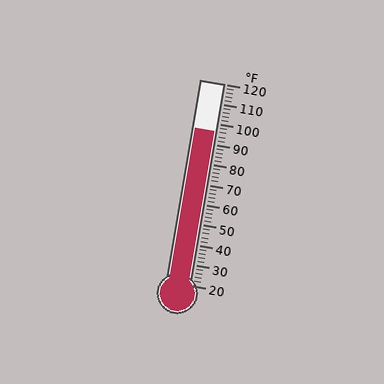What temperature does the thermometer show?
The thermometer shows approximately 96°F.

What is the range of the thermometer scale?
The thermometer scale ranges from 20°F to 120°F.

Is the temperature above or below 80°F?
The temperature is above 80°F.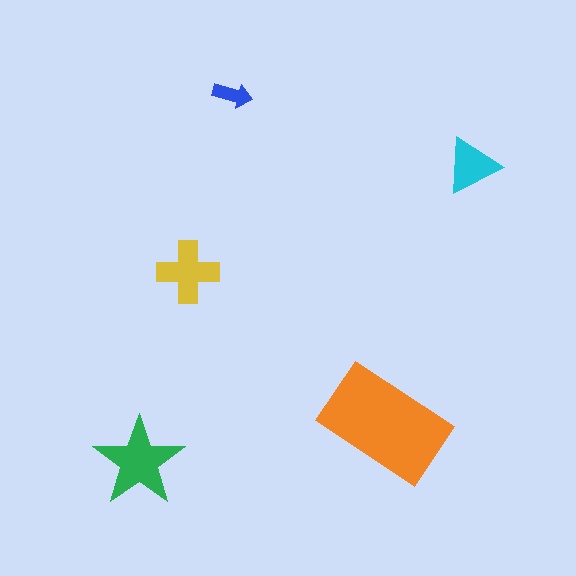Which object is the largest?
The orange rectangle.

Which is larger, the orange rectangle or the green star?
The orange rectangle.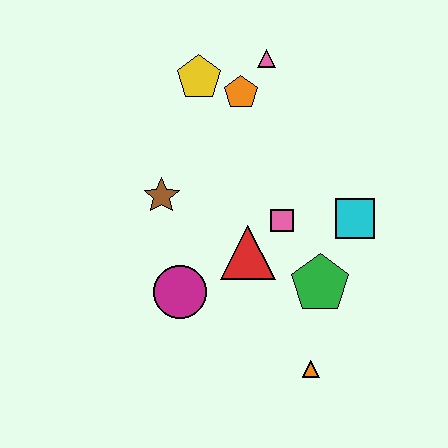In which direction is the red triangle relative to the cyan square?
The red triangle is to the left of the cyan square.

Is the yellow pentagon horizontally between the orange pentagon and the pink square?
No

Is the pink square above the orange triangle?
Yes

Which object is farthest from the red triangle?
The pink triangle is farthest from the red triangle.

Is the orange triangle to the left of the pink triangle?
No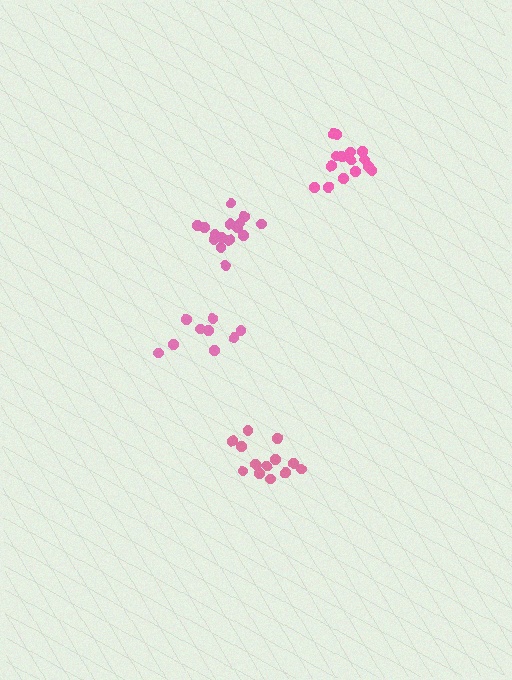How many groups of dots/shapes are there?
There are 4 groups.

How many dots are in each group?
Group 1: 13 dots, Group 2: 15 dots, Group 3: 15 dots, Group 4: 9 dots (52 total).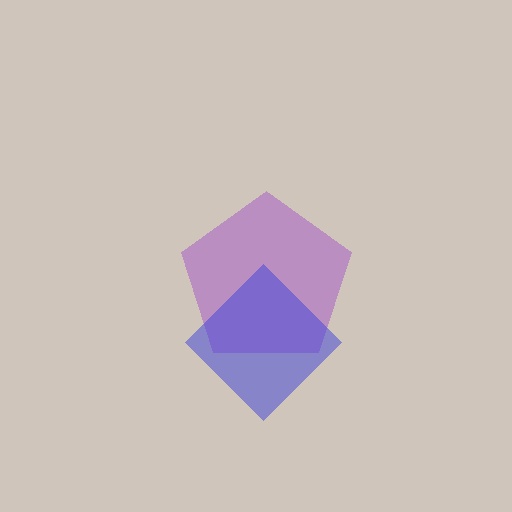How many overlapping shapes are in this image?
There are 2 overlapping shapes in the image.